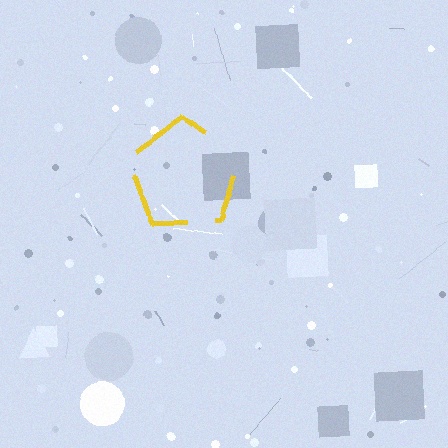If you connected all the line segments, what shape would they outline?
They would outline a pentagon.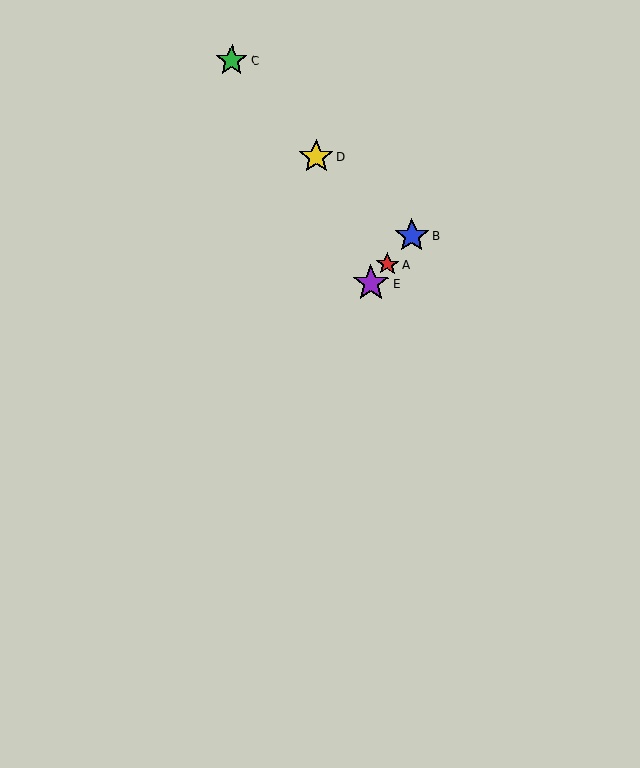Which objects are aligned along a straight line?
Objects A, B, E are aligned along a straight line.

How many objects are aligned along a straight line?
3 objects (A, B, E) are aligned along a straight line.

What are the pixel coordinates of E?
Object E is at (371, 284).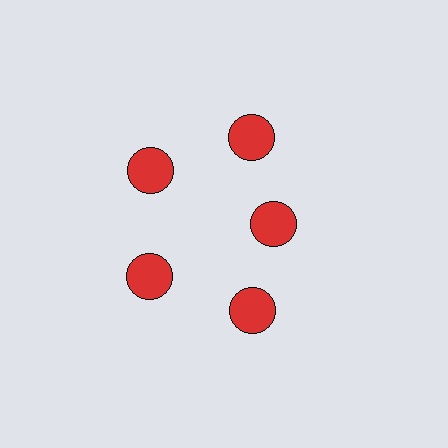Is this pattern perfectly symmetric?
No. The 5 red circles are arranged in a ring, but one element near the 3 o'clock position is pulled inward toward the center, breaking the 5-fold rotational symmetry.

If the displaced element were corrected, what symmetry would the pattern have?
It would have 5-fold rotational symmetry — the pattern would map onto itself every 72 degrees.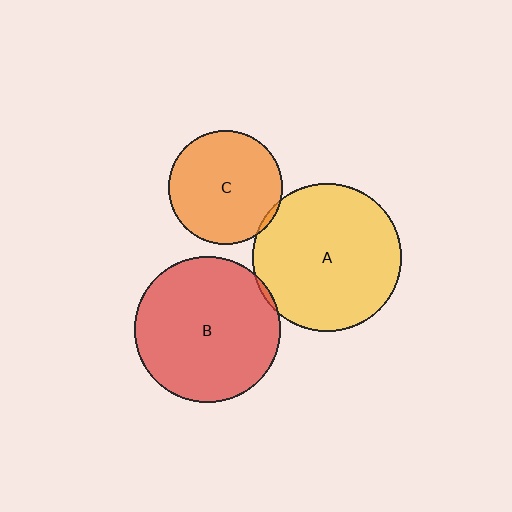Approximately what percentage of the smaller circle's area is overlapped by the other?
Approximately 5%.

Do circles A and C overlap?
Yes.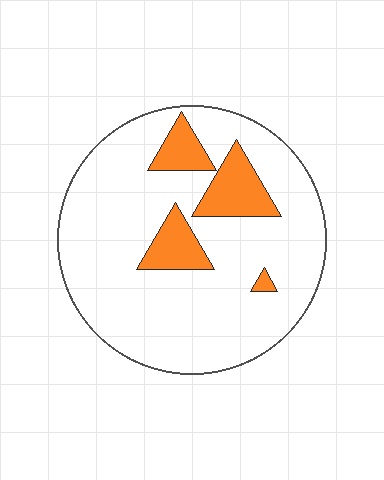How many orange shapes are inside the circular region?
4.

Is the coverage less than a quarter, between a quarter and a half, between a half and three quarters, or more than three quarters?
Less than a quarter.